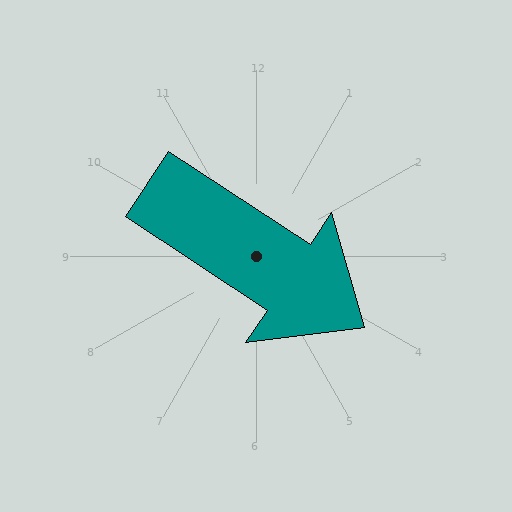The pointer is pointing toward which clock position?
Roughly 4 o'clock.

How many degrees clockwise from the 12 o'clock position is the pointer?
Approximately 123 degrees.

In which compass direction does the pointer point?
Southeast.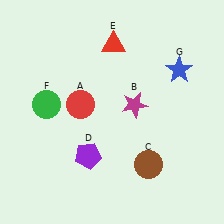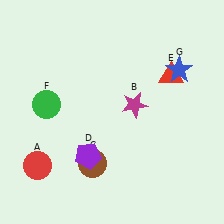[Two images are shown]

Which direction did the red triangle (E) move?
The red triangle (E) moved right.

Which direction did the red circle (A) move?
The red circle (A) moved down.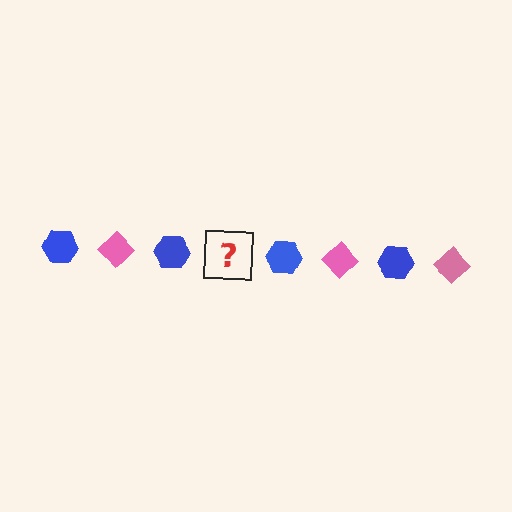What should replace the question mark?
The question mark should be replaced with a pink diamond.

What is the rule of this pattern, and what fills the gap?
The rule is that the pattern alternates between blue hexagon and pink diamond. The gap should be filled with a pink diamond.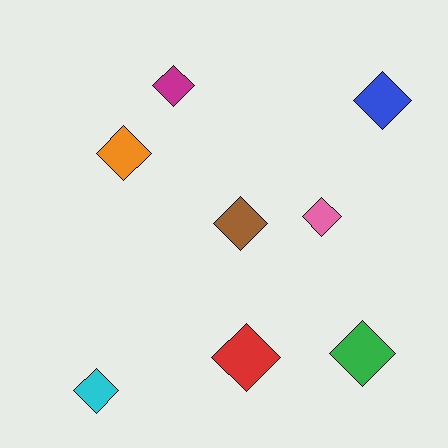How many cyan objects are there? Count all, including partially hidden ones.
There is 1 cyan object.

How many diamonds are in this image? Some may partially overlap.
There are 8 diamonds.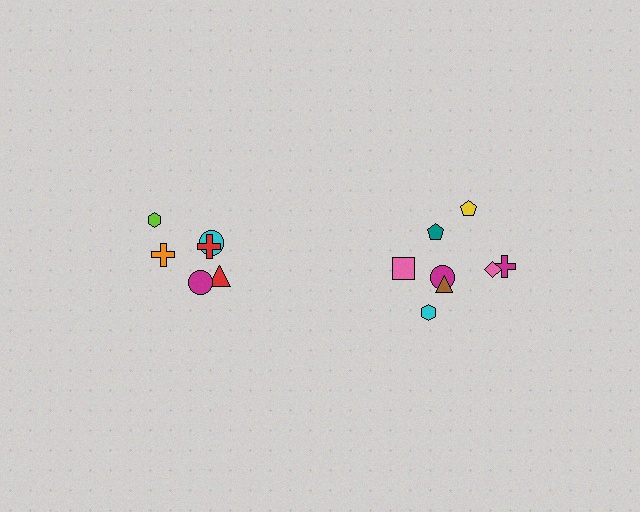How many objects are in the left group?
There are 6 objects.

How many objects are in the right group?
There are 8 objects.